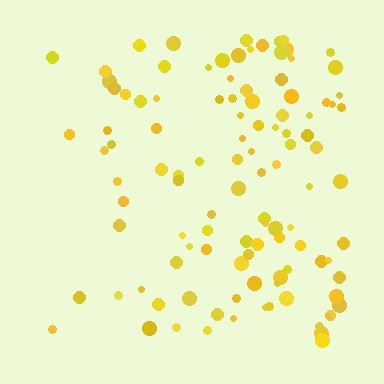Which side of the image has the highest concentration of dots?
The right.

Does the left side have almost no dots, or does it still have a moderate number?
Still a moderate number, just noticeably fewer than the right.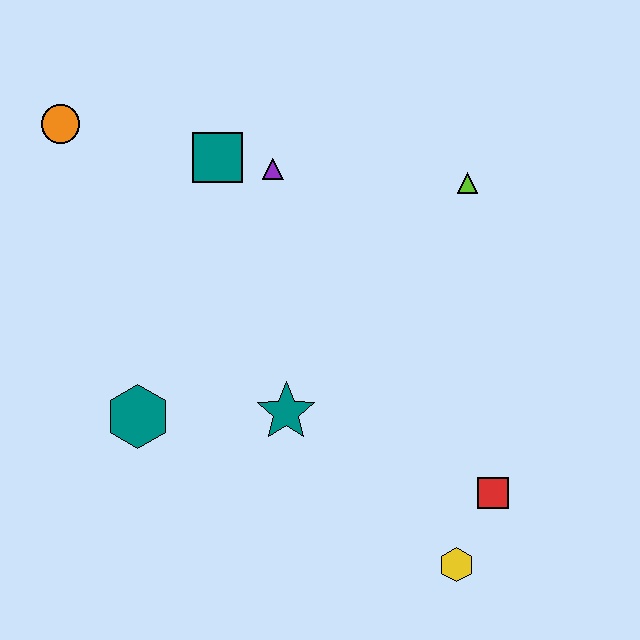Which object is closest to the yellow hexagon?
The red square is closest to the yellow hexagon.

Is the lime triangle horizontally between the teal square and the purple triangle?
No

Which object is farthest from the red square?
The orange circle is farthest from the red square.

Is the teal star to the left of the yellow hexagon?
Yes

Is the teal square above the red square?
Yes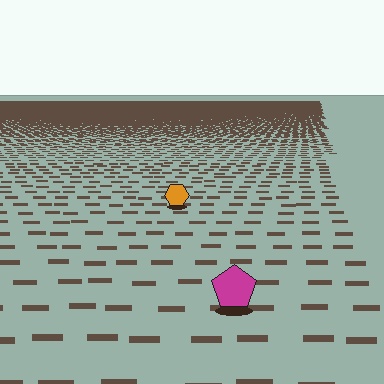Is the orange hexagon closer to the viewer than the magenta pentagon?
No. The magenta pentagon is closer — you can tell from the texture gradient: the ground texture is coarser near it.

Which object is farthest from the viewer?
The orange hexagon is farthest from the viewer. It appears smaller and the ground texture around it is denser.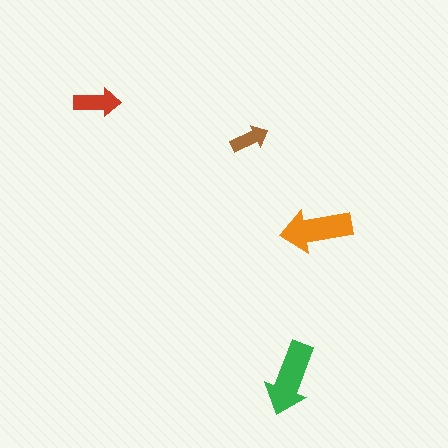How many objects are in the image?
There are 4 objects in the image.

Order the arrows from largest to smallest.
the green one, the orange one, the red one, the brown one.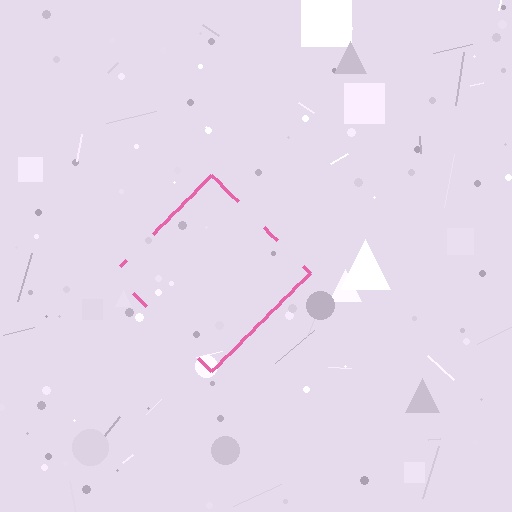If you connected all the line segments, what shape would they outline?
They would outline a diamond.